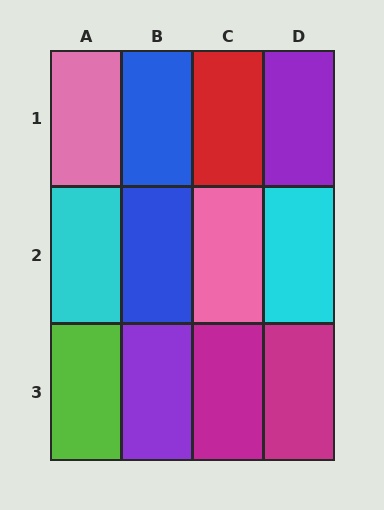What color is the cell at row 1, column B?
Blue.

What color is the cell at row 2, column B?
Blue.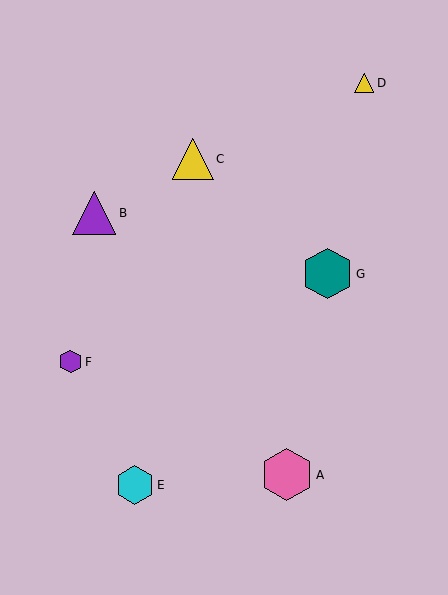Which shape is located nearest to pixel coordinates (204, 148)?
The yellow triangle (labeled C) at (193, 159) is nearest to that location.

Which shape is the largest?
The pink hexagon (labeled A) is the largest.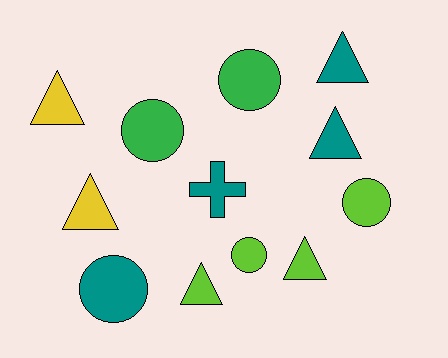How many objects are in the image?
There are 12 objects.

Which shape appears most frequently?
Triangle, with 6 objects.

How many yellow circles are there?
There are no yellow circles.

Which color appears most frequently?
Teal, with 4 objects.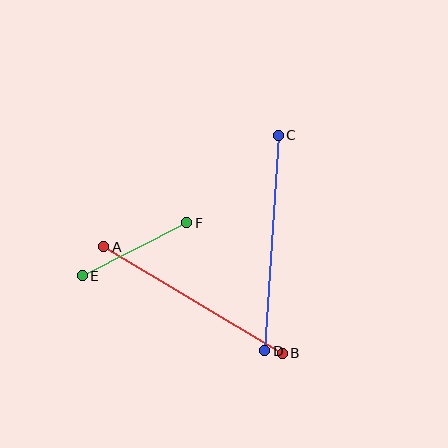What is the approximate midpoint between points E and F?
The midpoint is at approximately (134, 249) pixels.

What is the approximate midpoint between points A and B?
The midpoint is at approximately (193, 300) pixels.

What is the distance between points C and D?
The distance is approximately 216 pixels.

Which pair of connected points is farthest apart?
Points C and D are farthest apart.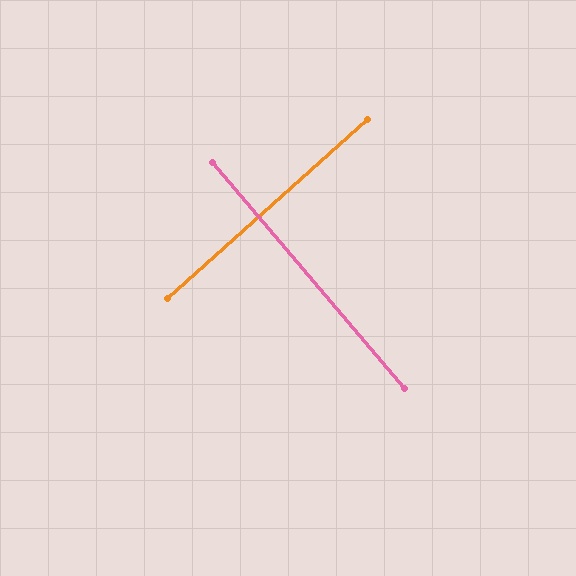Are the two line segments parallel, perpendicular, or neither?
Perpendicular — they meet at approximately 89°.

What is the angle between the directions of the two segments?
Approximately 89 degrees.